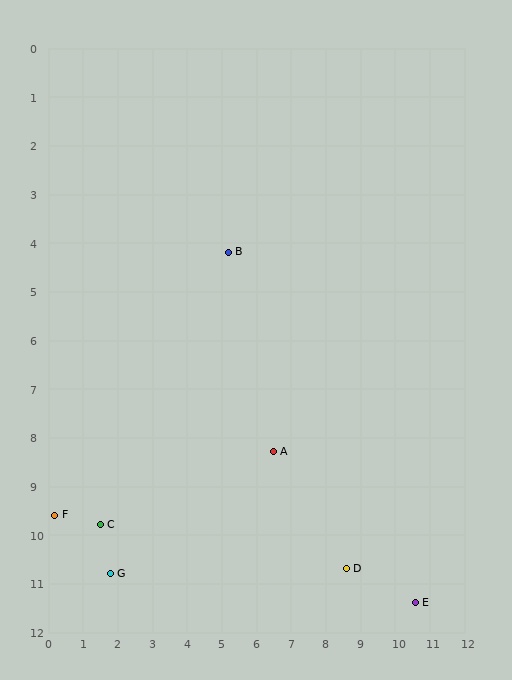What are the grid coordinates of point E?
Point E is at approximately (10.6, 11.4).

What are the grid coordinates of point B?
Point B is at approximately (5.2, 4.2).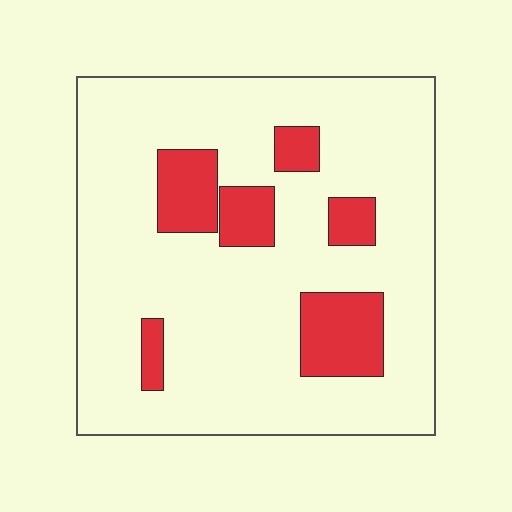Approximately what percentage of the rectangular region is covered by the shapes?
Approximately 15%.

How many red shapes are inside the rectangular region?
6.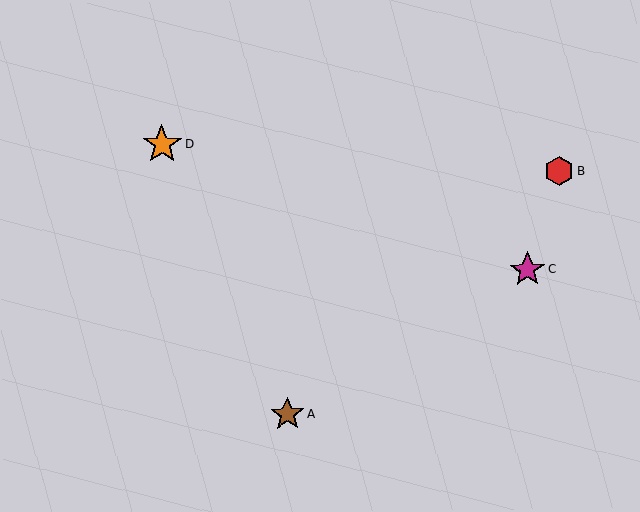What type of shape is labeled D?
Shape D is an orange star.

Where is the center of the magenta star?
The center of the magenta star is at (528, 270).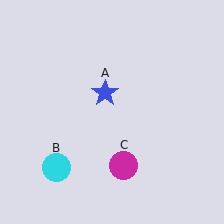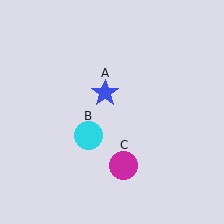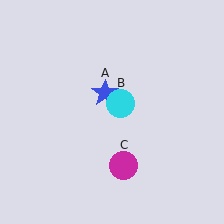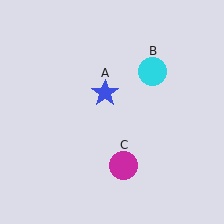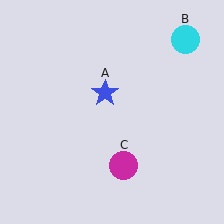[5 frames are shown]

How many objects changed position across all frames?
1 object changed position: cyan circle (object B).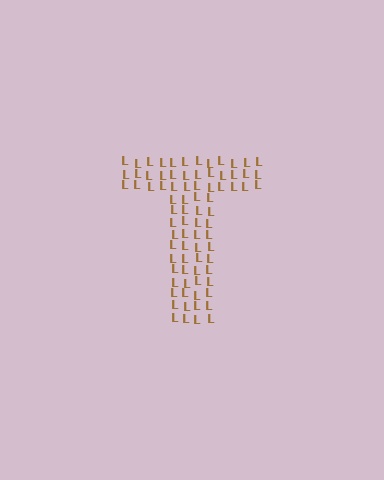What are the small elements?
The small elements are letter L's.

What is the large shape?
The large shape is the letter T.